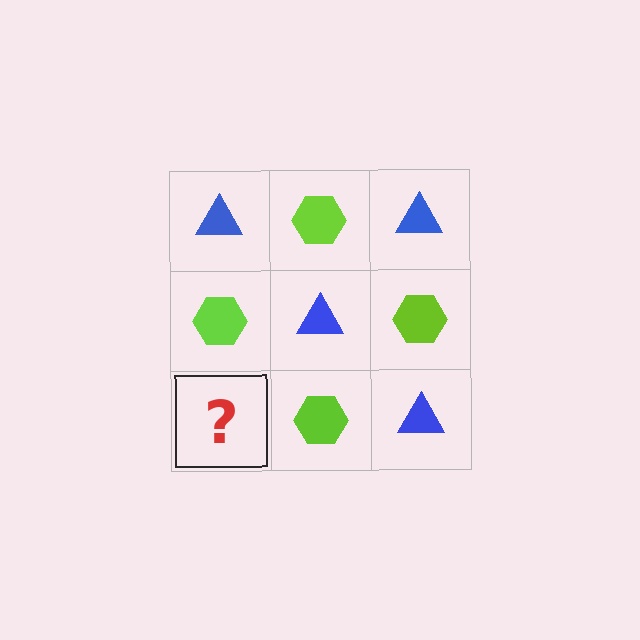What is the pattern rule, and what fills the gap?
The rule is that it alternates blue triangle and lime hexagon in a checkerboard pattern. The gap should be filled with a blue triangle.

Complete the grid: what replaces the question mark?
The question mark should be replaced with a blue triangle.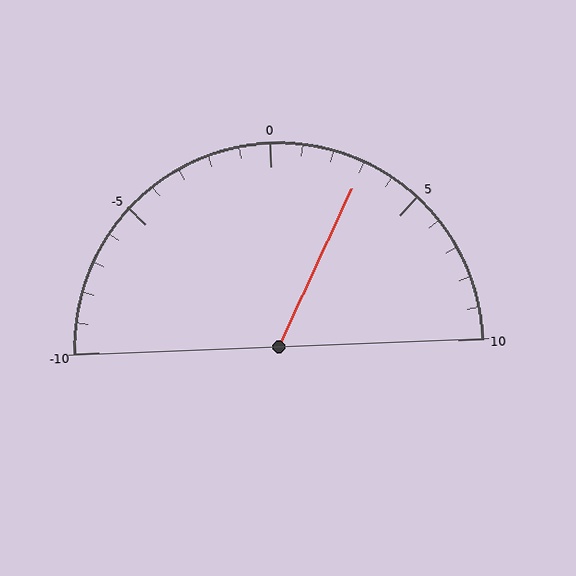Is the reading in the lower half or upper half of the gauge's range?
The reading is in the upper half of the range (-10 to 10).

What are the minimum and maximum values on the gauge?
The gauge ranges from -10 to 10.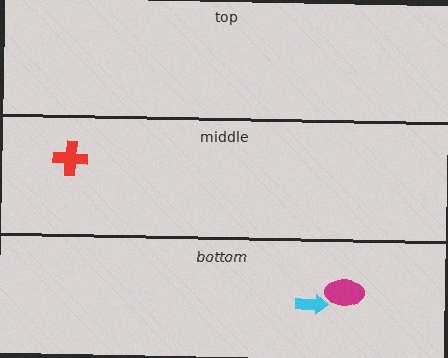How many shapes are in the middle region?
1.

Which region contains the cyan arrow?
The bottom region.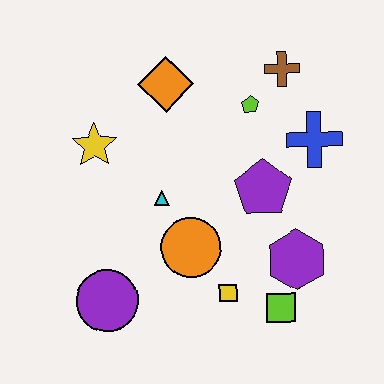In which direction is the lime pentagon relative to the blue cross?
The lime pentagon is to the left of the blue cross.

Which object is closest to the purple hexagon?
The lime square is closest to the purple hexagon.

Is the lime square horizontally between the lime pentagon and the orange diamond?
No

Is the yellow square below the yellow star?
Yes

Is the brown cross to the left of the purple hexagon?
Yes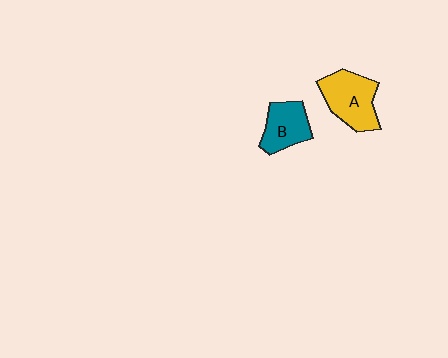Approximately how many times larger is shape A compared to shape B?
Approximately 1.3 times.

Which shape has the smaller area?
Shape B (teal).